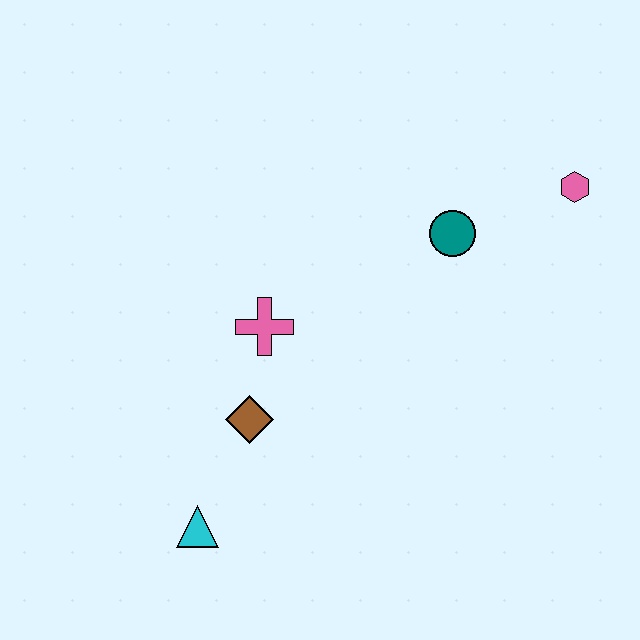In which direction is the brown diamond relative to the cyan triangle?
The brown diamond is above the cyan triangle.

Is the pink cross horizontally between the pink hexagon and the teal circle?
No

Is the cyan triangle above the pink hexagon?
No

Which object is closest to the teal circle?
The pink hexagon is closest to the teal circle.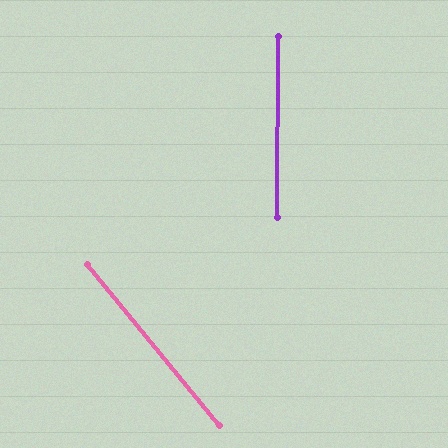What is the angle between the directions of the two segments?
Approximately 40 degrees.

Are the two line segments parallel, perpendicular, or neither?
Neither parallel nor perpendicular — they differ by about 40°.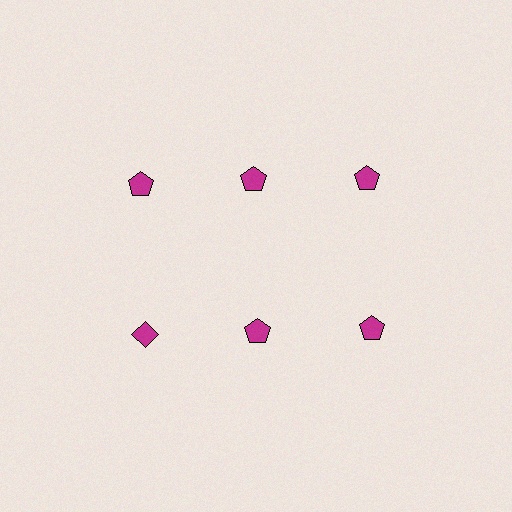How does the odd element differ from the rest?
It has a different shape: diamond instead of pentagon.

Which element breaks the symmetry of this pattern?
The magenta diamond in the second row, leftmost column breaks the symmetry. All other shapes are magenta pentagons.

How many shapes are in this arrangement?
There are 6 shapes arranged in a grid pattern.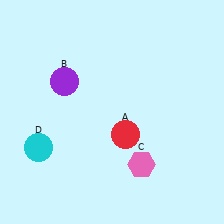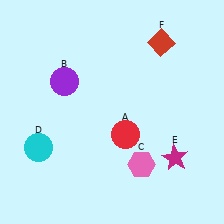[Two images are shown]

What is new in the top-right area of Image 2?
A red diamond (F) was added in the top-right area of Image 2.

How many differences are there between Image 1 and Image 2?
There are 2 differences between the two images.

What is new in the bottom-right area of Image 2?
A magenta star (E) was added in the bottom-right area of Image 2.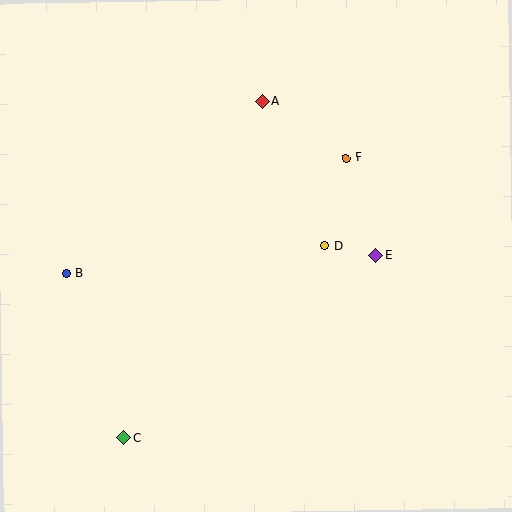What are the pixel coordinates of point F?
Point F is at (346, 158).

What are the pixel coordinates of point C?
Point C is at (124, 438).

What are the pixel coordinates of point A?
Point A is at (262, 101).